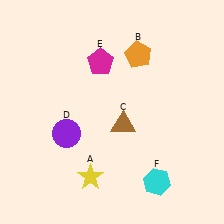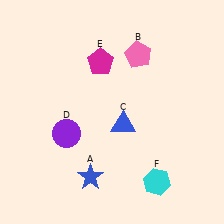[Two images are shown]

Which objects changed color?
A changed from yellow to blue. B changed from orange to pink. C changed from brown to blue.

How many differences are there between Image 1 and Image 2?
There are 3 differences between the two images.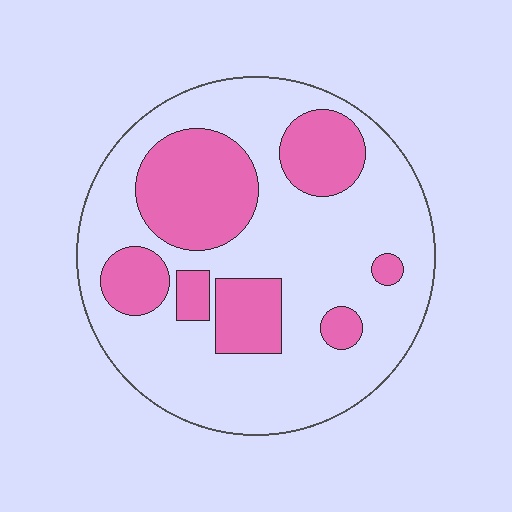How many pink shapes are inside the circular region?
7.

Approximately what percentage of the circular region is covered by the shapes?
Approximately 30%.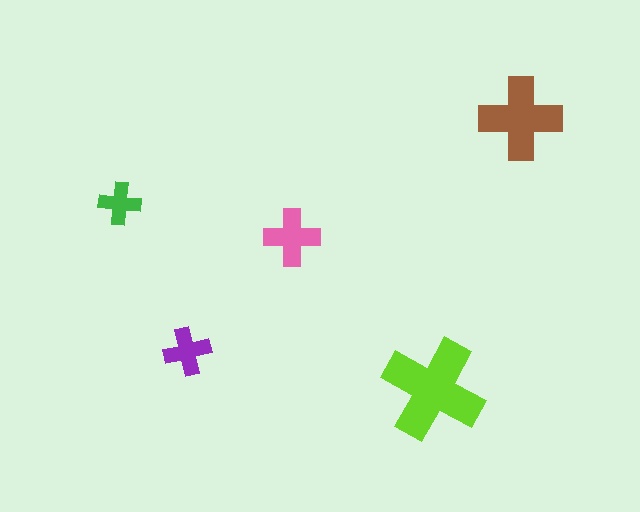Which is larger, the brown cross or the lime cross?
The lime one.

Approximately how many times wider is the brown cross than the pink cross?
About 1.5 times wider.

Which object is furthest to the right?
The brown cross is rightmost.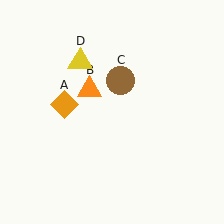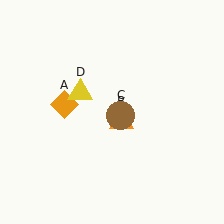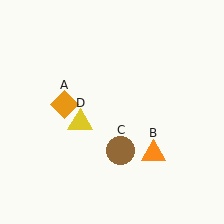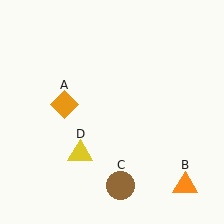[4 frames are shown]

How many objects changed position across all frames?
3 objects changed position: orange triangle (object B), brown circle (object C), yellow triangle (object D).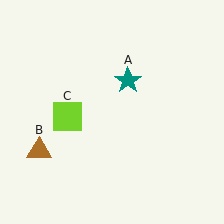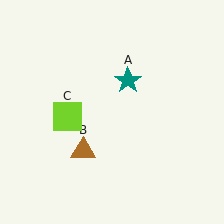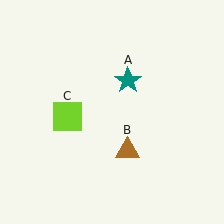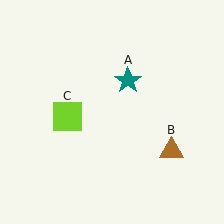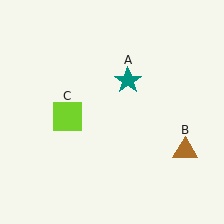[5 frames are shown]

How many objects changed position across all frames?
1 object changed position: brown triangle (object B).